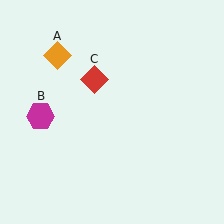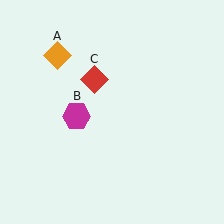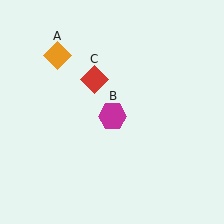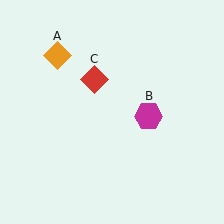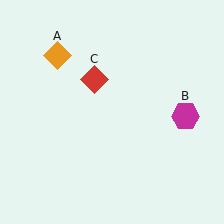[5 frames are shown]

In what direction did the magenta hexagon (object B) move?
The magenta hexagon (object B) moved right.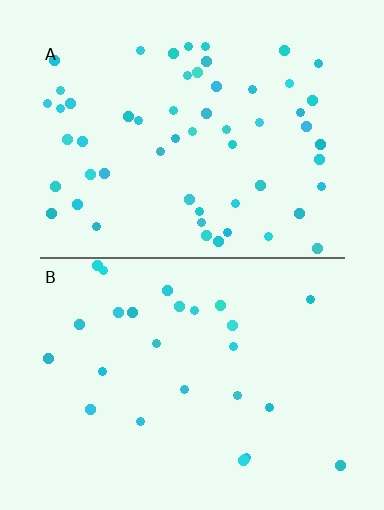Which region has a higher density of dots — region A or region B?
A (the top).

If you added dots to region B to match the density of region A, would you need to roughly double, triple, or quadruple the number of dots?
Approximately double.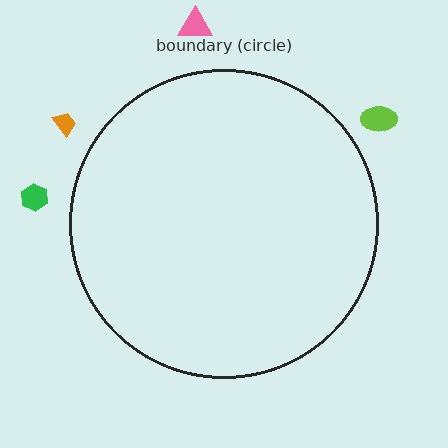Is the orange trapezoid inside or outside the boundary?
Outside.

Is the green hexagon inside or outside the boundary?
Outside.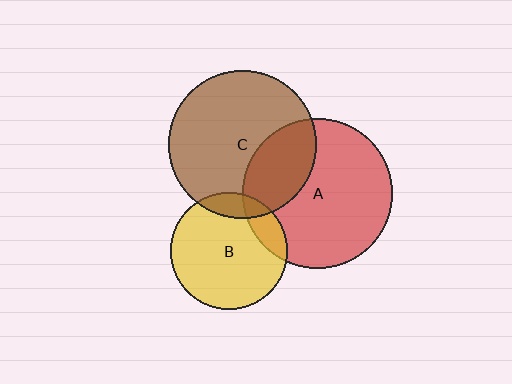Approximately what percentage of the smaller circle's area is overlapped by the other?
Approximately 10%.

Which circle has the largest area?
Circle A (red).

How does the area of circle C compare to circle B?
Approximately 1.6 times.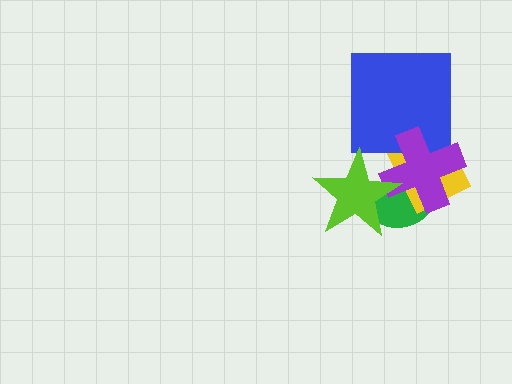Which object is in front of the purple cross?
The lime star is in front of the purple cross.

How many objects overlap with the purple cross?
4 objects overlap with the purple cross.